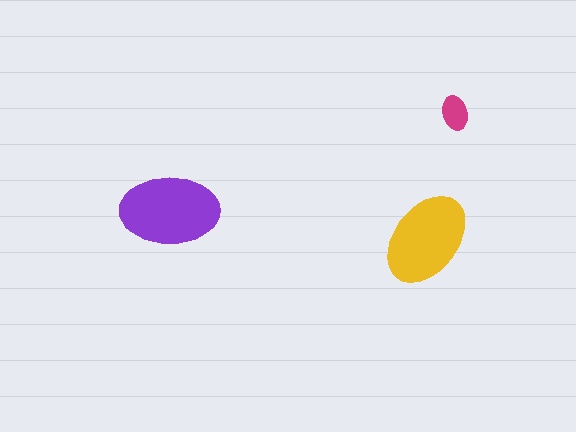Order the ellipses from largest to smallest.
the purple one, the yellow one, the magenta one.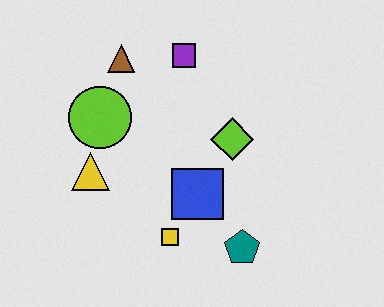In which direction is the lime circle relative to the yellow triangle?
The lime circle is above the yellow triangle.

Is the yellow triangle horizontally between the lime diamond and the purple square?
No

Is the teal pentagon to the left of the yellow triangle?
No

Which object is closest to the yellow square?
The blue square is closest to the yellow square.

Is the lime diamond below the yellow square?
No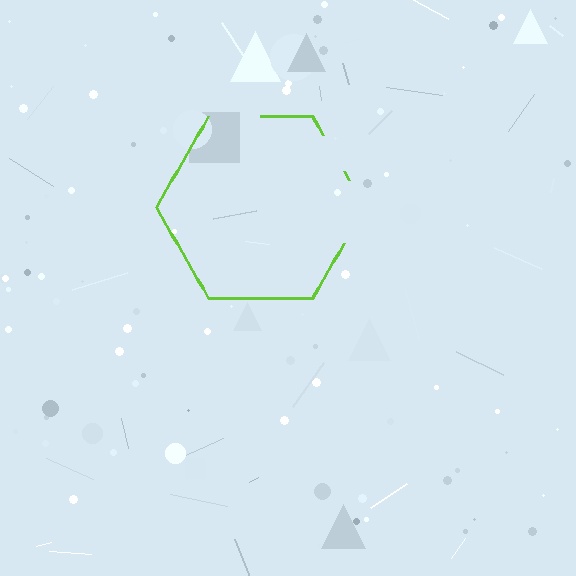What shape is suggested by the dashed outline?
The dashed outline suggests a hexagon.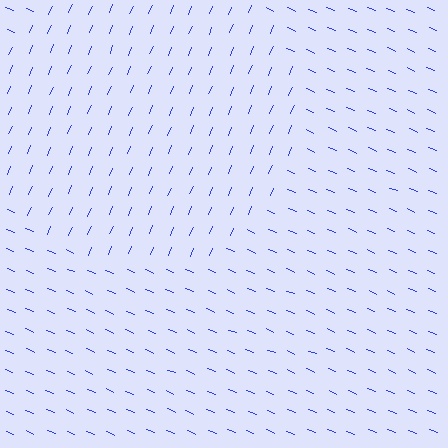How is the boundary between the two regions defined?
The boundary is defined purely by a change in line orientation (approximately 90 degrees difference). All lines are the same color and thickness.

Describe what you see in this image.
The image is filled with small blue line segments. A circle region in the image has lines oriented differently from the surrounding lines, creating a visible texture boundary.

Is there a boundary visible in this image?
Yes, there is a texture boundary formed by a change in line orientation.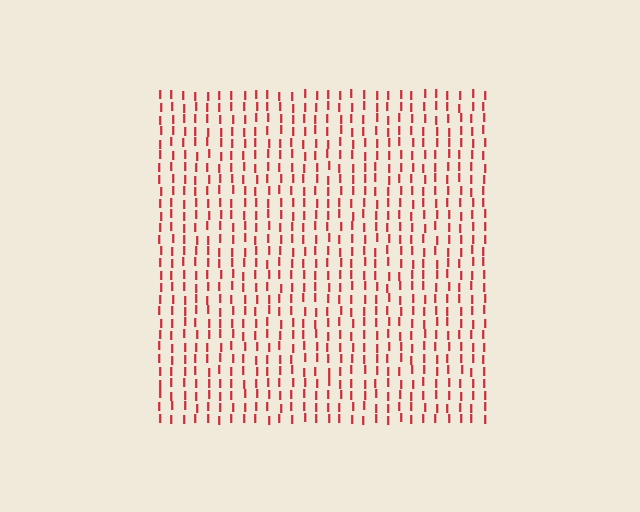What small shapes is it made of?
It is made of small letter I's.